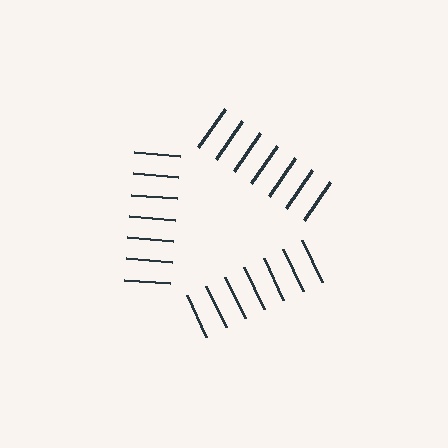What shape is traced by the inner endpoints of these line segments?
An illusory triangle — the line segments terminate on its edges but no continuous stroke is drawn.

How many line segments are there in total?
21 — 7 along each of the 3 edges.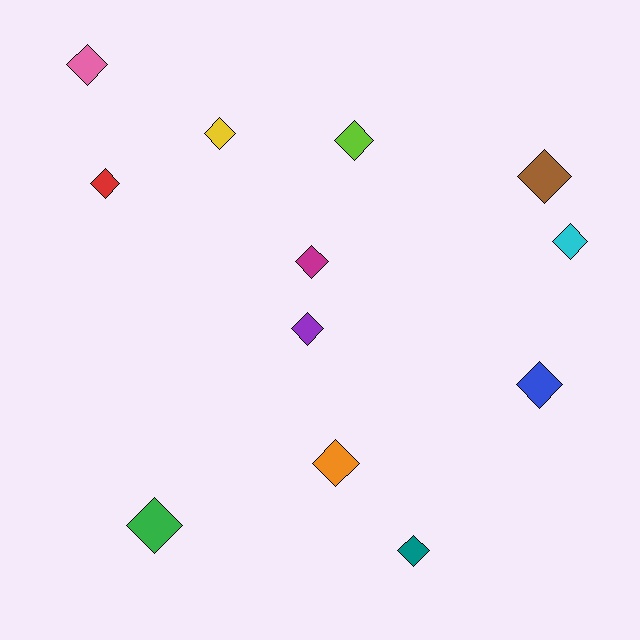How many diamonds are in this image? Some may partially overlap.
There are 12 diamonds.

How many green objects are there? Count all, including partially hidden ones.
There is 1 green object.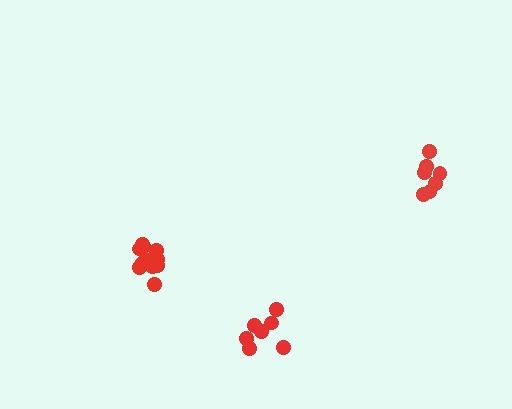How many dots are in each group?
Group 1: 11 dots, Group 2: 7 dots, Group 3: 7 dots (25 total).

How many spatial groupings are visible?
There are 3 spatial groupings.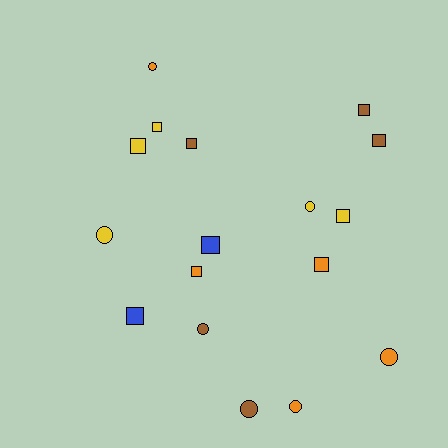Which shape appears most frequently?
Square, with 10 objects.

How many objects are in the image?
There are 17 objects.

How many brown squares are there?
There are 3 brown squares.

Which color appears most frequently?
Orange, with 5 objects.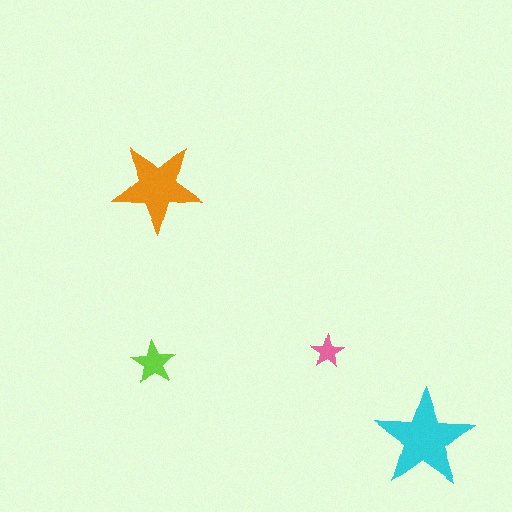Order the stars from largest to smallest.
the cyan one, the orange one, the lime one, the pink one.